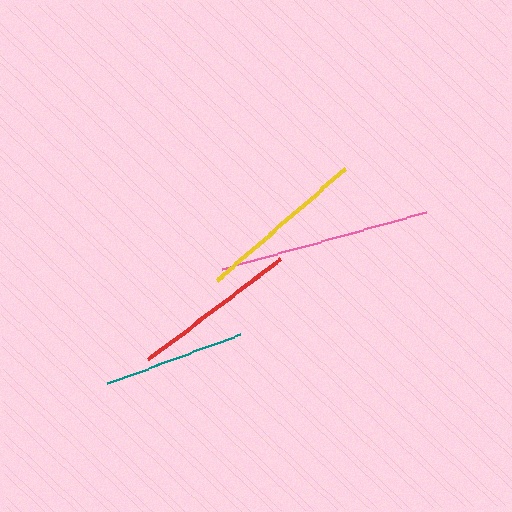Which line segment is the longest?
The pink line is the longest at approximately 212 pixels.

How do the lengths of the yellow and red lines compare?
The yellow and red lines are approximately the same length.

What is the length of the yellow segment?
The yellow segment is approximately 171 pixels long.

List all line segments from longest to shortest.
From longest to shortest: pink, yellow, red, teal.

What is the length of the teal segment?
The teal segment is approximately 142 pixels long.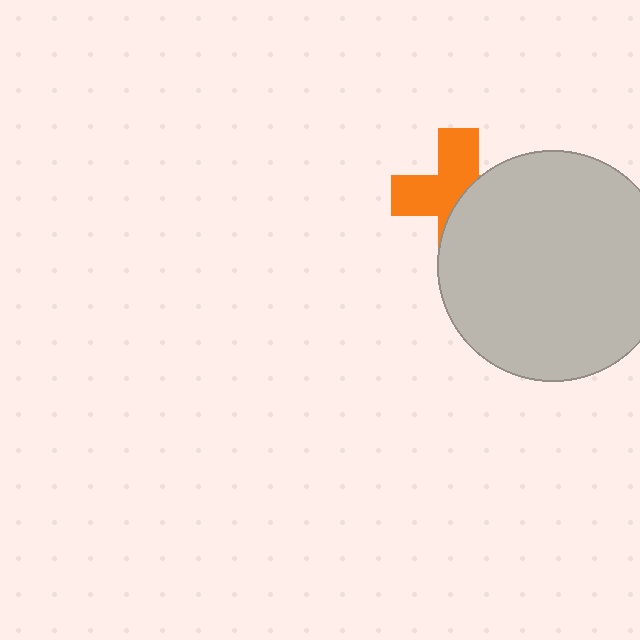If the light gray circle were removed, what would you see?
You would see the complete orange cross.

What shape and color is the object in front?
The object in front is a light gray circle.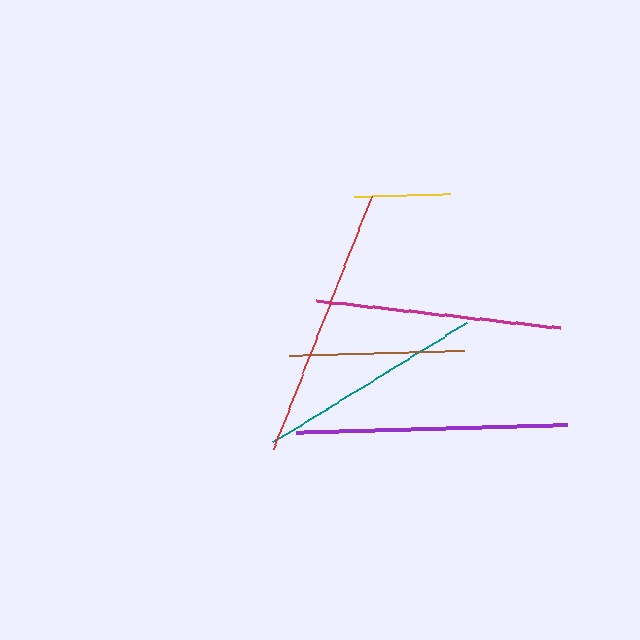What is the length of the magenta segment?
The magenta segment is approximately 245 pixels long.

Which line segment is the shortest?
The yellow line is the shortest at approximately 96 pixels.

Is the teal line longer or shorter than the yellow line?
The teal line is longer than the yellow line.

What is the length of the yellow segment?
The yellow segment is approximately 96 pixels long.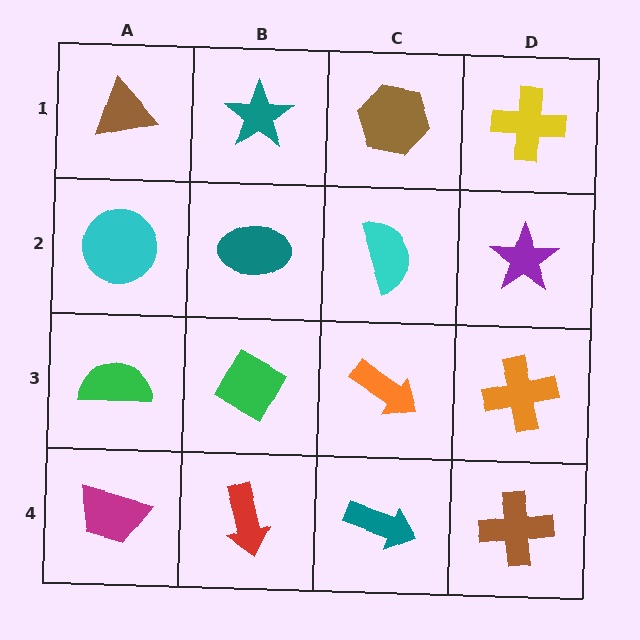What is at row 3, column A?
A green semicircle.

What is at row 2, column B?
A teal ellipse.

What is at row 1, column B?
A teal star.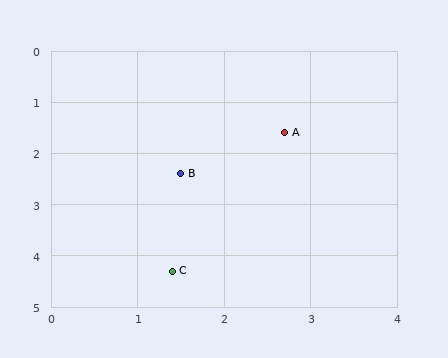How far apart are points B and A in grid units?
Points B and A are about 1.4 grid units apart.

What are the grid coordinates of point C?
Point C is at approximately (1.4, 4.3).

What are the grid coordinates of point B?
Point B is at approximately (1.5, 2.4).